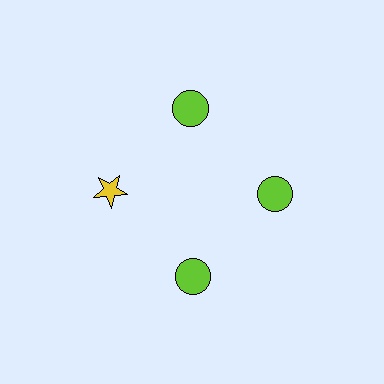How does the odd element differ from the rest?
It differs in both color (yellow instead of lime) and shape (star instead of circle).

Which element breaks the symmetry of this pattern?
The yellow star at roughly the 9 o'clock position breaks the symmetry. All other shapes are lime circles.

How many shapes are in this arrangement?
There are 4 shapes arranged in a ring pattern.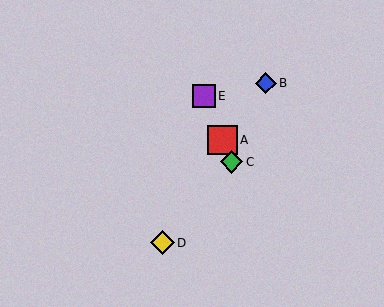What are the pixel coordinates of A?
Object A is at (222, 140).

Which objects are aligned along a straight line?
Objects A, C, E are aligned along a straight line.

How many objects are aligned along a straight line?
3 objects (A, C, E) are aligned along a straight line.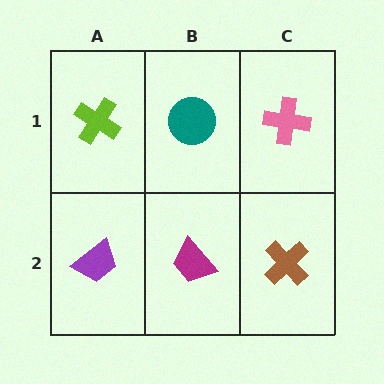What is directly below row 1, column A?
A purple trapezoid.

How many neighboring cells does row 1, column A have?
2.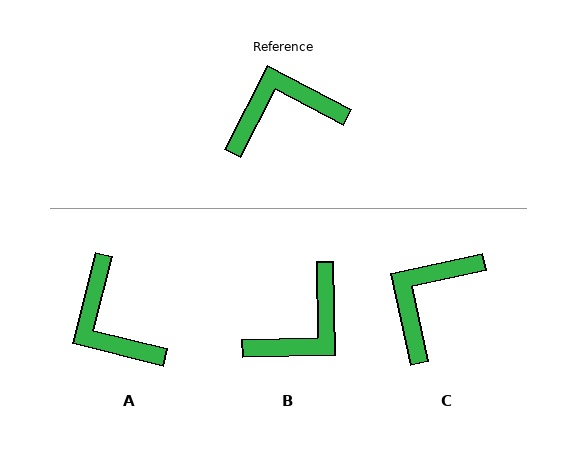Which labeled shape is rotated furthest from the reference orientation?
B, about 151 degrees away.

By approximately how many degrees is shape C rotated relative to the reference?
Approximately 40 degrees counter-clockwise.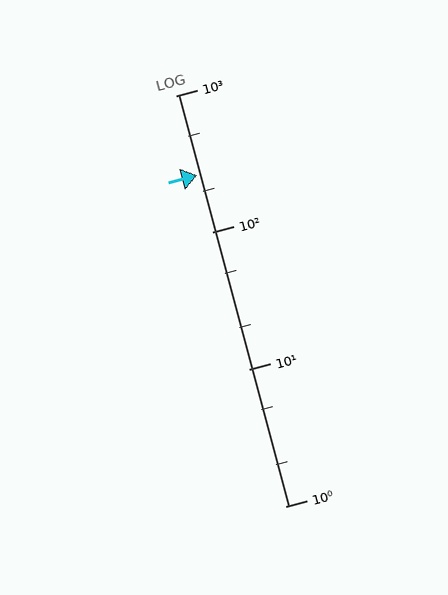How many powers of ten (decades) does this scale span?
The scale spans 3 decades, from 1 to 1000.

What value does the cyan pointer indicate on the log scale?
The pointer indicates approximately 260.